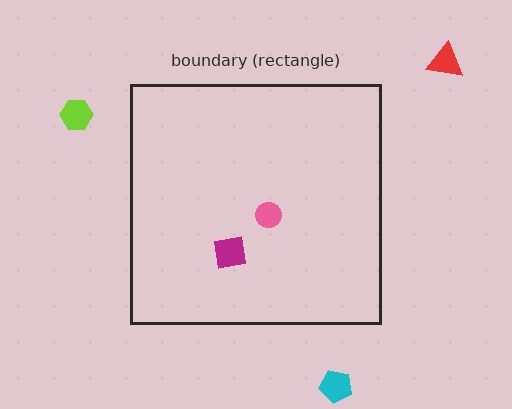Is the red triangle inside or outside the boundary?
Outside.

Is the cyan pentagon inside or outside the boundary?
Outside.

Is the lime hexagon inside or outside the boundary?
Outside.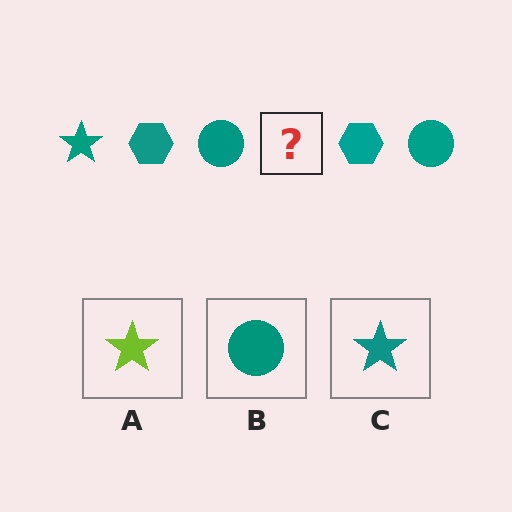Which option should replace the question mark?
Option C.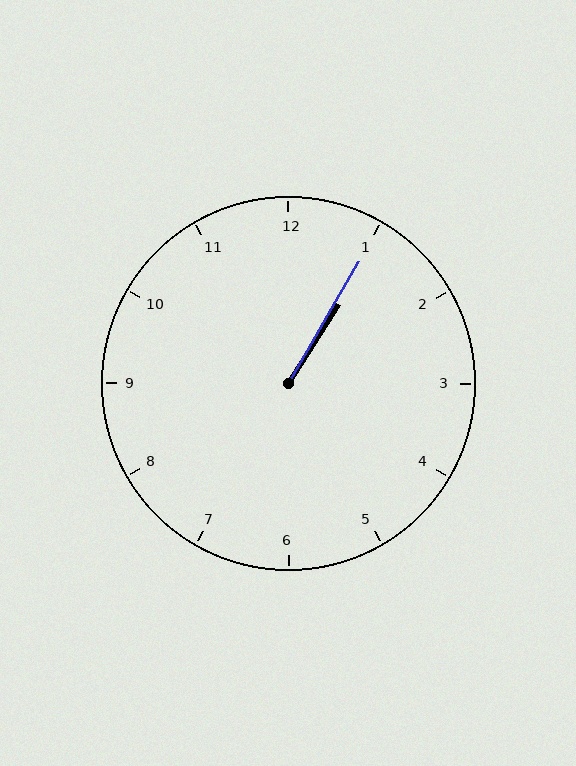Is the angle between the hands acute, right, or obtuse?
It is acute.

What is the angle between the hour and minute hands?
Approximately 2 degrees.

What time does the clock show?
1:05.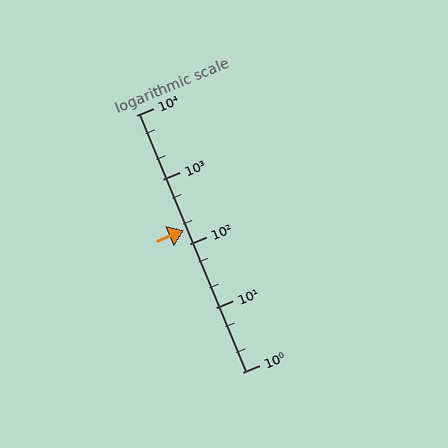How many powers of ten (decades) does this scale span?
The scale spans 4 decades, from 1 to 10000.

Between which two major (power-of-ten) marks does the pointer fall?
The pointer is between 100 and 1000.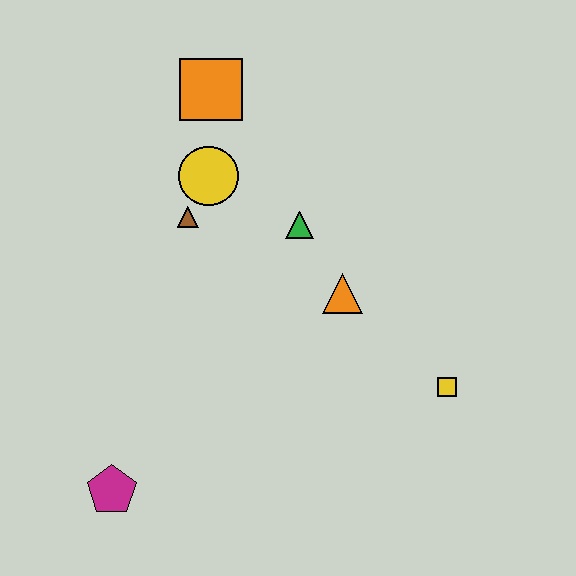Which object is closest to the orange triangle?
The green triangle is closest to the orange triangle.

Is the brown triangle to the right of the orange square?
No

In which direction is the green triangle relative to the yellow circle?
The green triangle is to the right of the yellow circle.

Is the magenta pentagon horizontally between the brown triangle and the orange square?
No